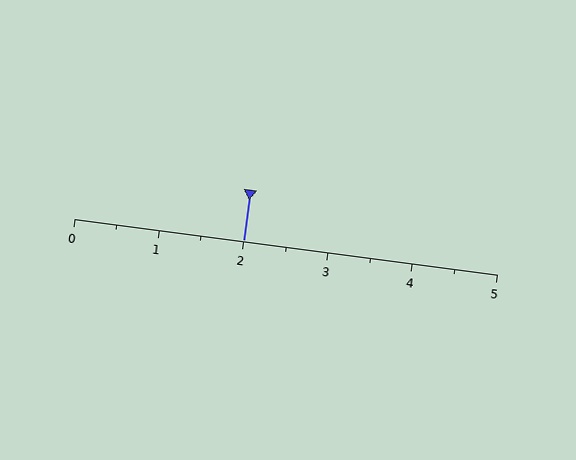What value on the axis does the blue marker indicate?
The marker indicates approximately 2.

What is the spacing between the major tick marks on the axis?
The major ticks are spaced 1 apart.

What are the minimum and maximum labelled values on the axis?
The axis runs from 0 to 5.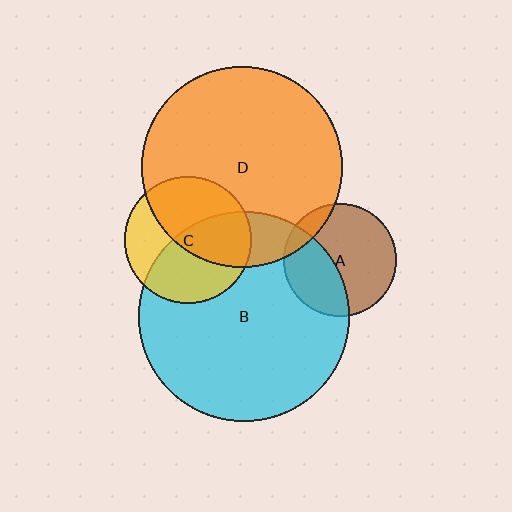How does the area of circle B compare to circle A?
Approximately 3.5 times.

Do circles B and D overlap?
Yes.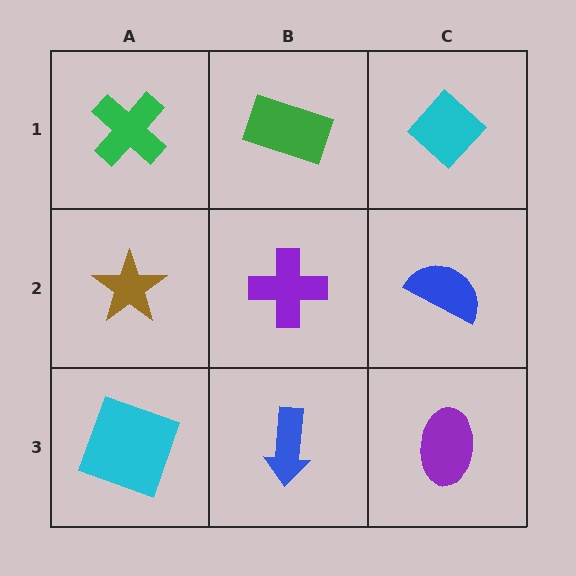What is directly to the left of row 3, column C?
A blue arrow.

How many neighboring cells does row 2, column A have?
3.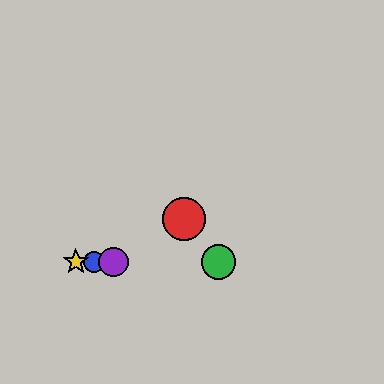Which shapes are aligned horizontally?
The blue circle, the green circle, the yellow star, the purple circle are aligned horizontally.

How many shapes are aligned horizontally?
4 shapes (the blue circle, the green circle, the yellow star, the purple circle) are aligned horizontally.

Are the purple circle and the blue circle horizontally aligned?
Yes, both are at y≈262.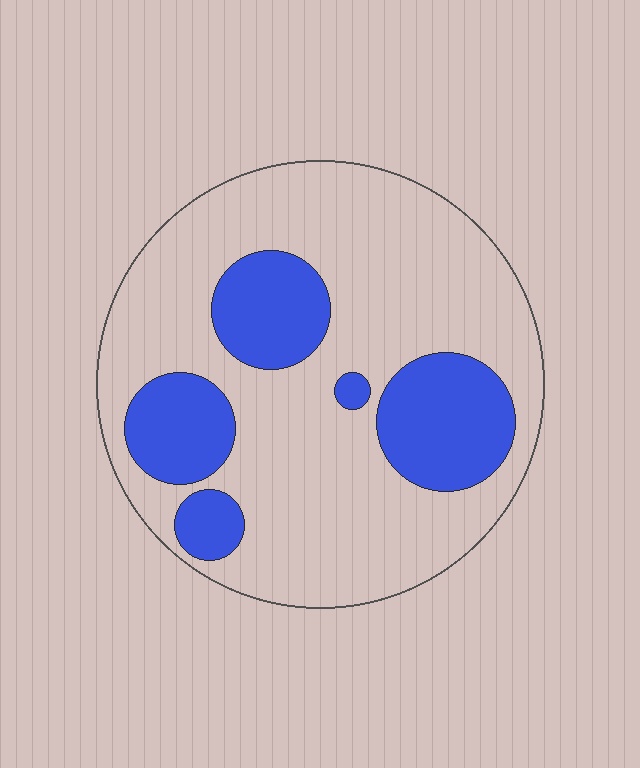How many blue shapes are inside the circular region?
5.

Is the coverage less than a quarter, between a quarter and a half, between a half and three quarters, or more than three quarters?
Between a quarter and a half.